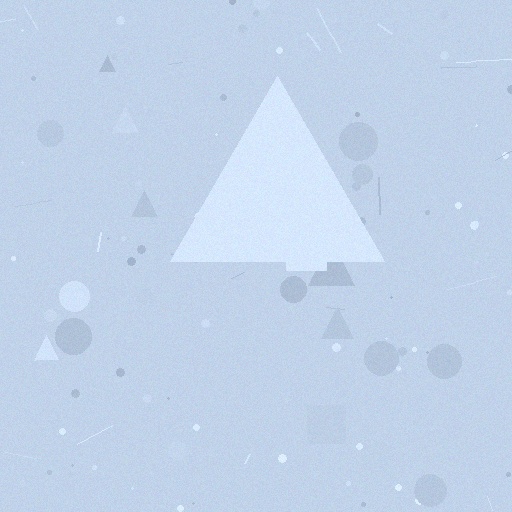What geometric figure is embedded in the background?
A triangle is embedded in the background.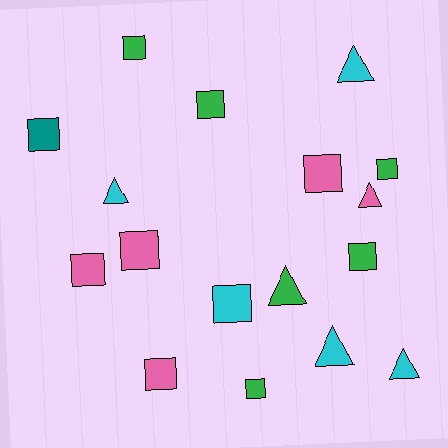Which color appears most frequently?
Green, with 6 objects.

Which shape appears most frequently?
Square, with 11 objects.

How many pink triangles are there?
There is 1 pink triangle.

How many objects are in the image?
There are 17 objects.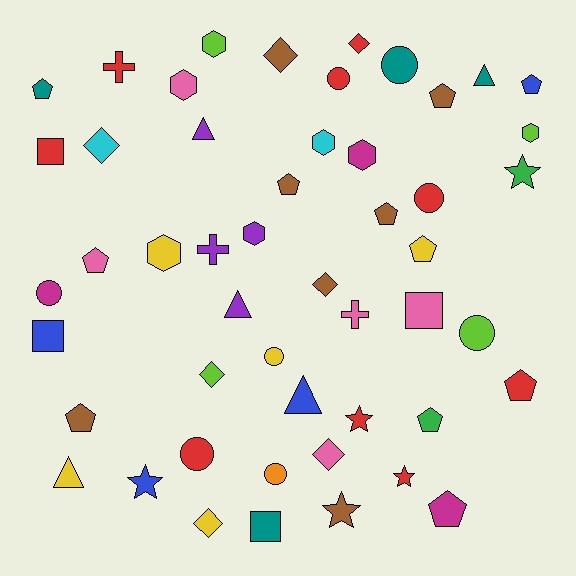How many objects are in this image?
There are 50 objects.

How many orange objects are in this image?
There is 1 orange object.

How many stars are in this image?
There are 5 stars.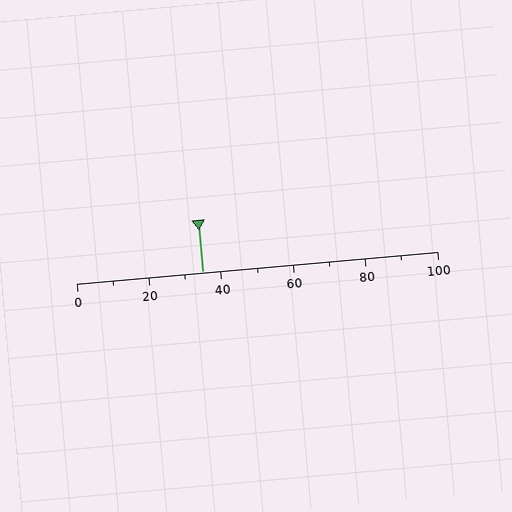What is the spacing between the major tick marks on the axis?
The major ticks are spaced 20 apart.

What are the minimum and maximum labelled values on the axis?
The axis runs from 0 to 100.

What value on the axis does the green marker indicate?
The marker indicates approximately 35.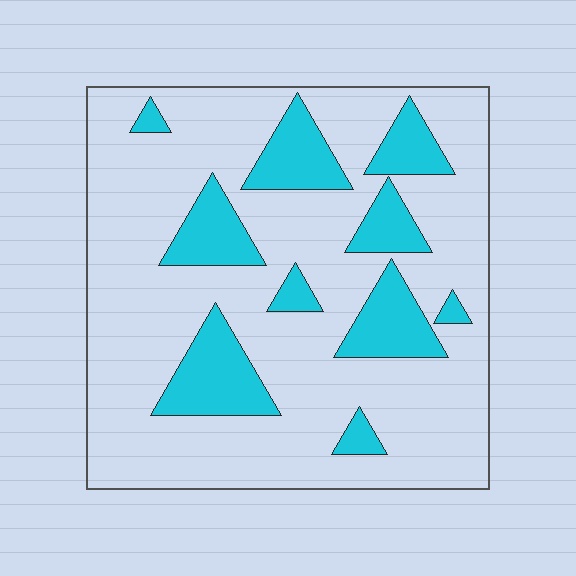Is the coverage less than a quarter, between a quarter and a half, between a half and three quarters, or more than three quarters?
Less than a quarter.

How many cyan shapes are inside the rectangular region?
10.